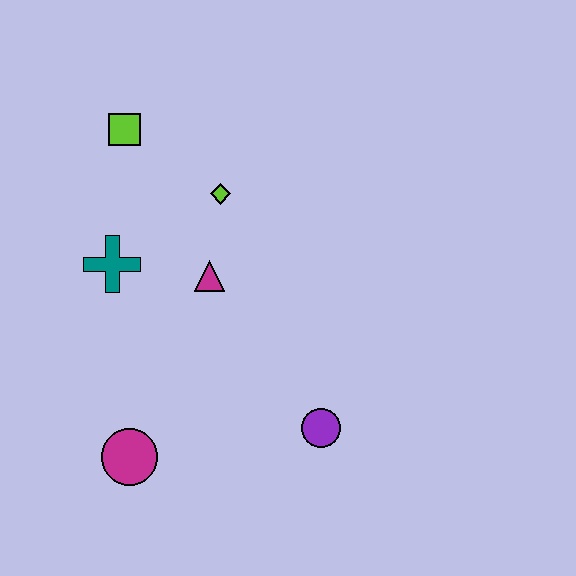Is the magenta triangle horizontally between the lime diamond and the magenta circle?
Yes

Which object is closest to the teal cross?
The magenta triangle is closest to the teal cross.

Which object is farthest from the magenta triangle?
The magenta circle is farthest from the magenta triangle.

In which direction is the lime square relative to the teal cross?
The lime square is above the teal cross.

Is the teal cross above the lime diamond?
No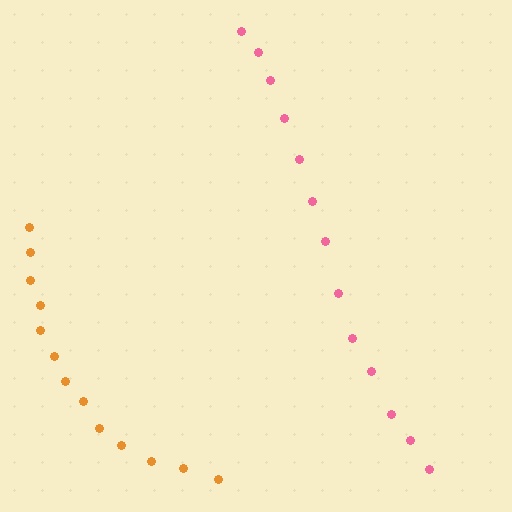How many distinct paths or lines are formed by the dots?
There are 2 distinct paths.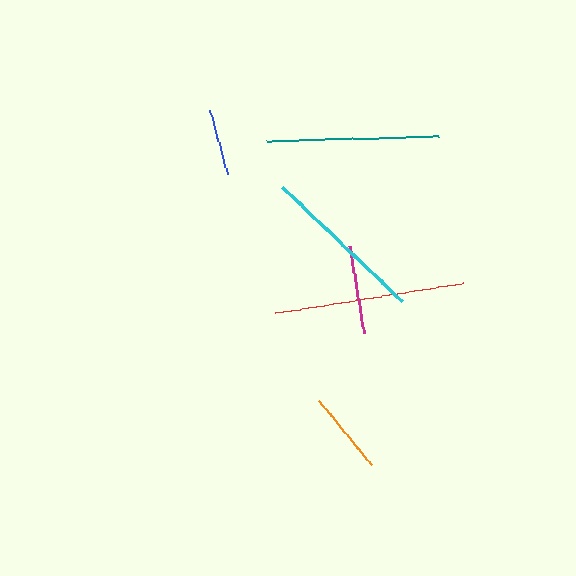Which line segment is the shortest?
The blue line is the shortest at approximately 67 pixels.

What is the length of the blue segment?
The blue segment is approximately 67 pixels long.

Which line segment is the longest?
The red line is the longest at approximately 190 pixels.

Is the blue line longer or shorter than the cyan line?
The cyan line is longer than the blue line.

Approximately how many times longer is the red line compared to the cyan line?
The red line is approximately 1.2 times the length of the cyan line.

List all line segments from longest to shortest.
From longest to shortest: red, teal, cyan, magenta, orange, blue.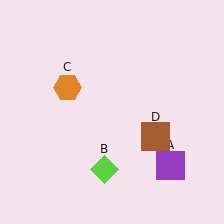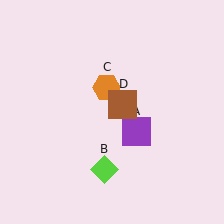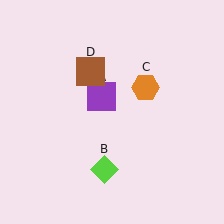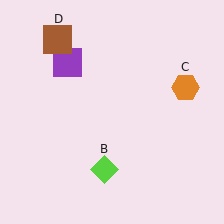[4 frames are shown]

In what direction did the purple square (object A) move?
The purple square (object A) moved up and to the left.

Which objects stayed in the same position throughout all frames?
Lime diamond (object B) remained stationary.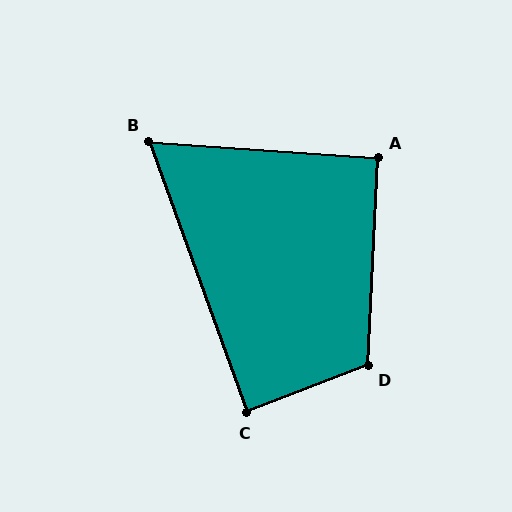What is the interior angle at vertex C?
Approximately 89 degrees (approximately right).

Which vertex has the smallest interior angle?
B, at approximately 66 degrees.